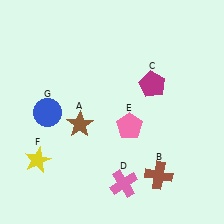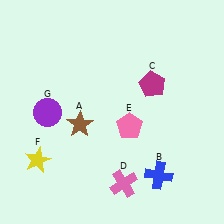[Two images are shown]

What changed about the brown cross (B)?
In Image 1, B is brown. In Image 2, it changed to blue.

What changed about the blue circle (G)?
In Image 1, G is blue. In Image 2, it changed to purple.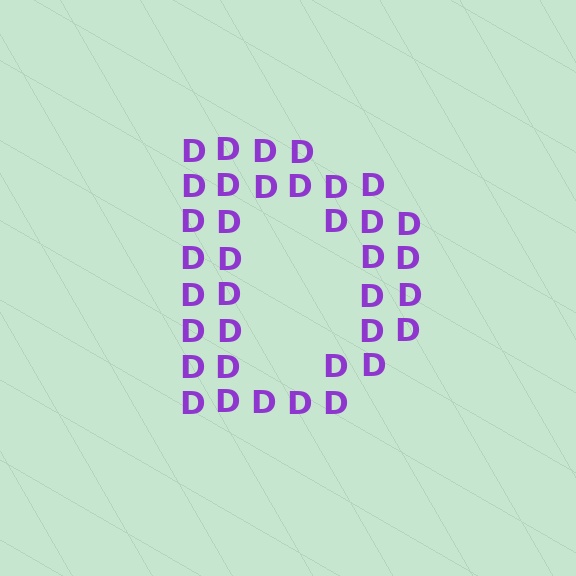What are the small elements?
The small elements are letter D's.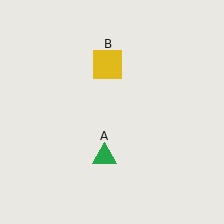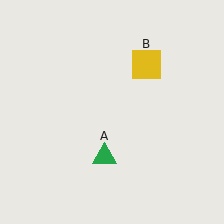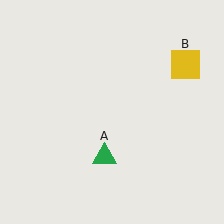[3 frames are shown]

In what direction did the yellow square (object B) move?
The yellow square (object B) moved right.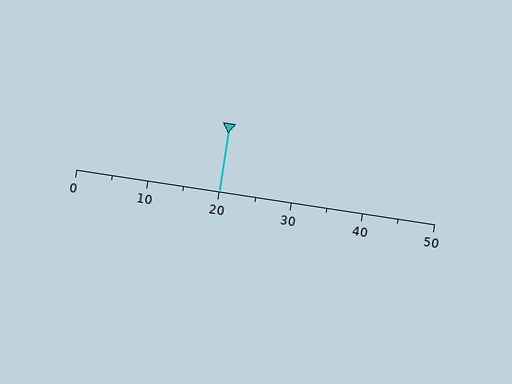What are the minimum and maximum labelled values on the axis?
The axis runs from 0 to 50.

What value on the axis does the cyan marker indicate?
The marker indicates approximately 20.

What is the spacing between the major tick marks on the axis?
The major ticks are spaced 10 apart.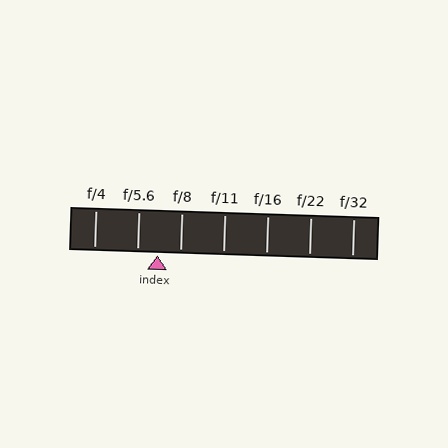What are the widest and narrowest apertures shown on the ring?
The widest aperture shown is f/4 and the narrowest is f/32.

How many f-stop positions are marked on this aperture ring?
There are 7 f-stop positions marked.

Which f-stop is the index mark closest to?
The index mark is closest to f/5.6.